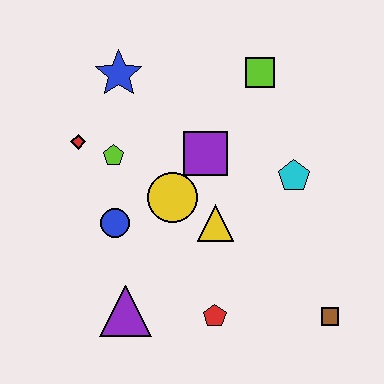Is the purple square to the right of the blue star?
Yes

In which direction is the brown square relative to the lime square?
The brown square is below the lime square.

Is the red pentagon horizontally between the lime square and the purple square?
Yes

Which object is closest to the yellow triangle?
The yellow circle is closest to the yellow triangle.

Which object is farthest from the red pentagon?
The blue star is farthest from the red pentagon.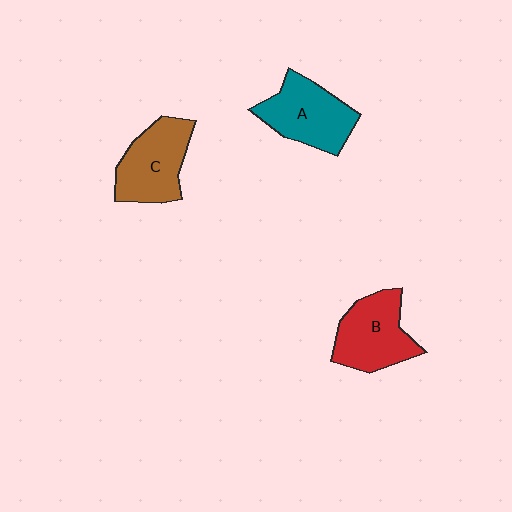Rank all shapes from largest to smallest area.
From largest to smallest: A (teal), B (red), C (brown).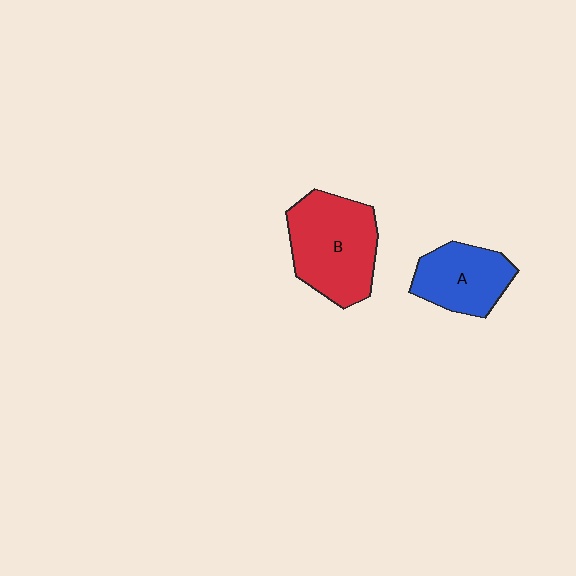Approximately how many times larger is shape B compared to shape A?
Approximately 1.5 times.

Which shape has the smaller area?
Shape A (blue).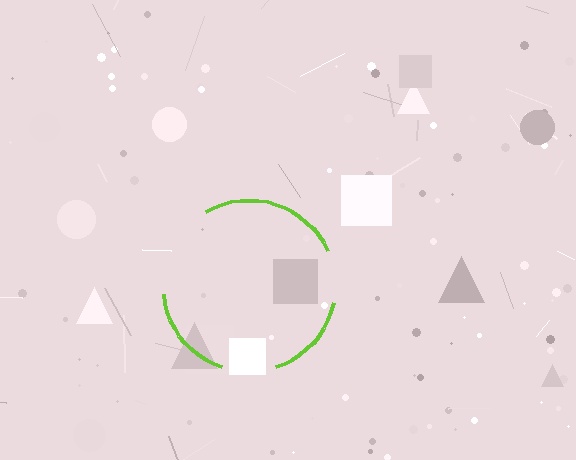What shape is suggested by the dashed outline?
The dashed outline suggests a circle.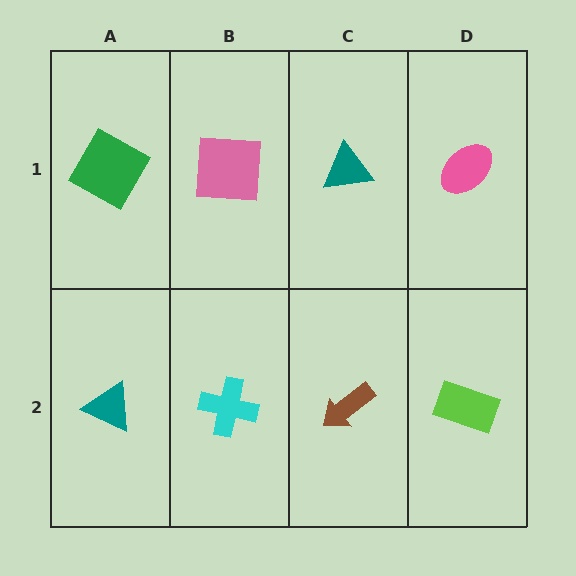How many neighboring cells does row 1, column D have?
2.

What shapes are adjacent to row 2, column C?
A teal triangle (row 1, column C), a cyan cross (row 2, column B), a lime rectangle (row 2, column D).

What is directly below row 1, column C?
A brown arrow.